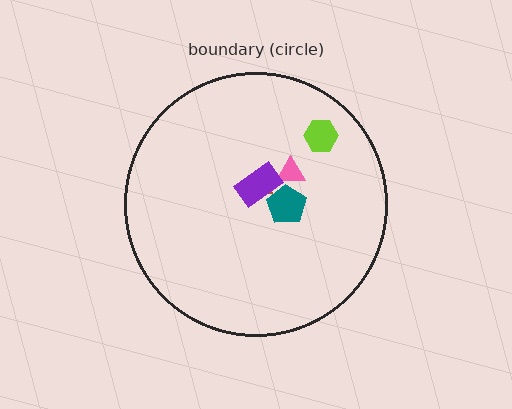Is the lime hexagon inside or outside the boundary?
Inside.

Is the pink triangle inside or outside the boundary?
Inside.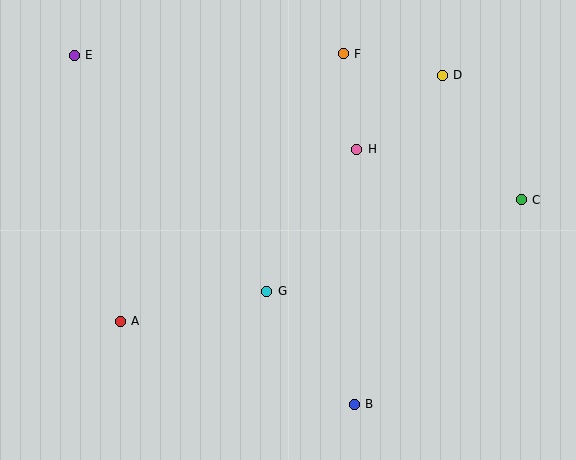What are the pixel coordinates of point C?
Point C is at (521, 200).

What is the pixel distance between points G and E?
The distance between G and E is 304 pixels.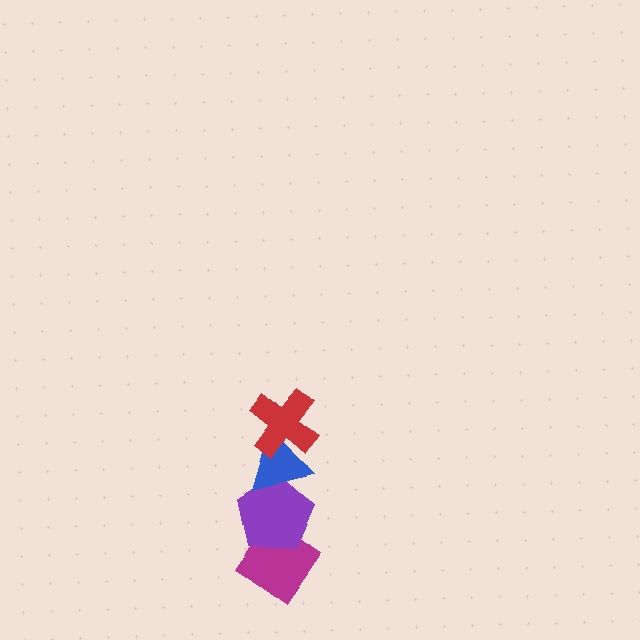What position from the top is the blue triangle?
The blue triangle is 2nd from the top.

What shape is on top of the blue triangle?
The red cross is on top of the blue triangle.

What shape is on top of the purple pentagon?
The blue triangle is on top of the purple pentagon.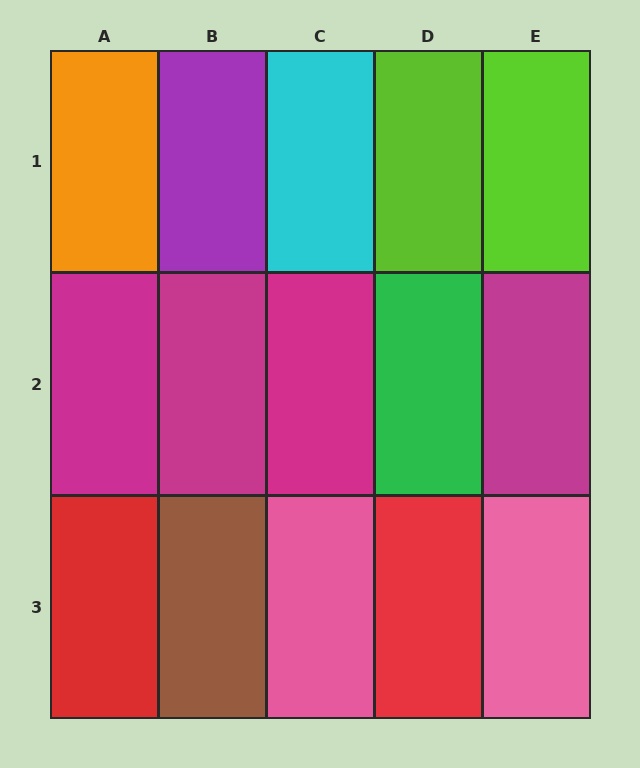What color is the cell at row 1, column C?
Cyan.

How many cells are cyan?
1 cell is cyan.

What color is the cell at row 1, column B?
Purple.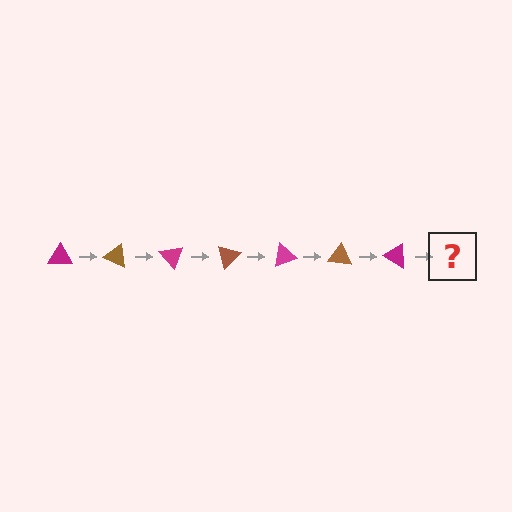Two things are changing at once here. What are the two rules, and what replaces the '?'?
The two rules are that it rotates 25 degrees each step and the color cycles through magenta and brown. The '?' should be a brown triangle, rotated 175 degrees from the start.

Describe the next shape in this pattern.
It should be a brown triangle, rotated 175 degrees from the start.